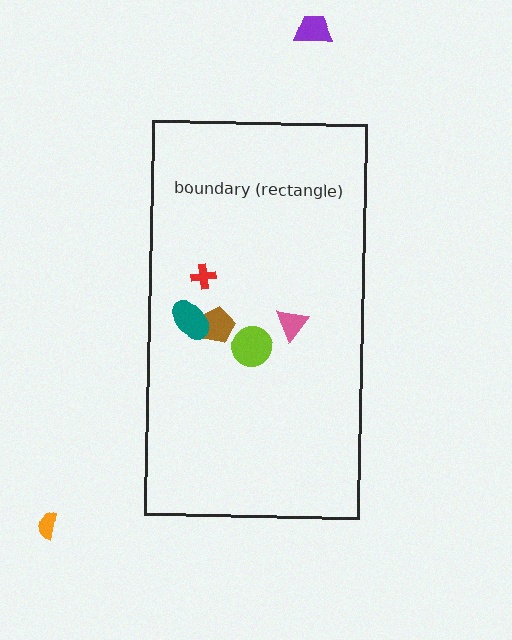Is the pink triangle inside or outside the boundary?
Inside.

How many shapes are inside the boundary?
5 inside, 2 outside.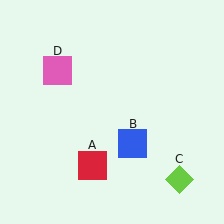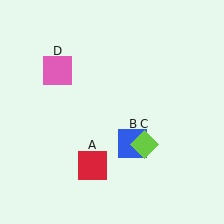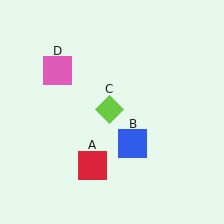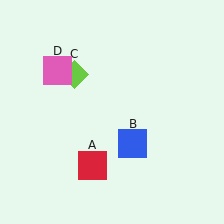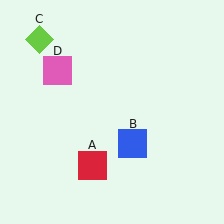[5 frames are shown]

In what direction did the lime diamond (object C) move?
The lime diamond (object C) moved up and to the left.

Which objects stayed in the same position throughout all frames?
Red square (object A) and blue square (object B) and pink square (object D) remained stationary.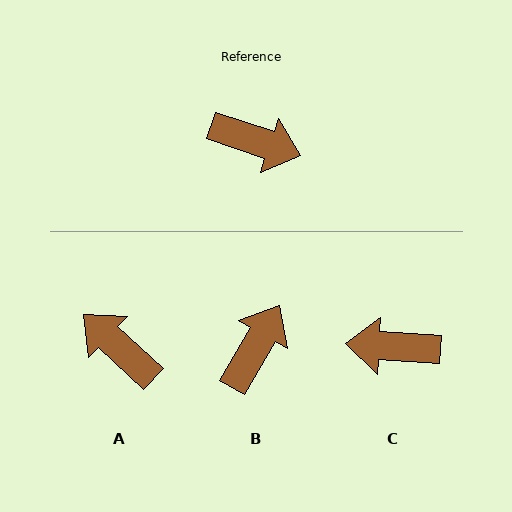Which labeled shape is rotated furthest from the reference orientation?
C, about 165 degrees away.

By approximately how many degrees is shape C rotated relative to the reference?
Approximately 165 degrees clockwise.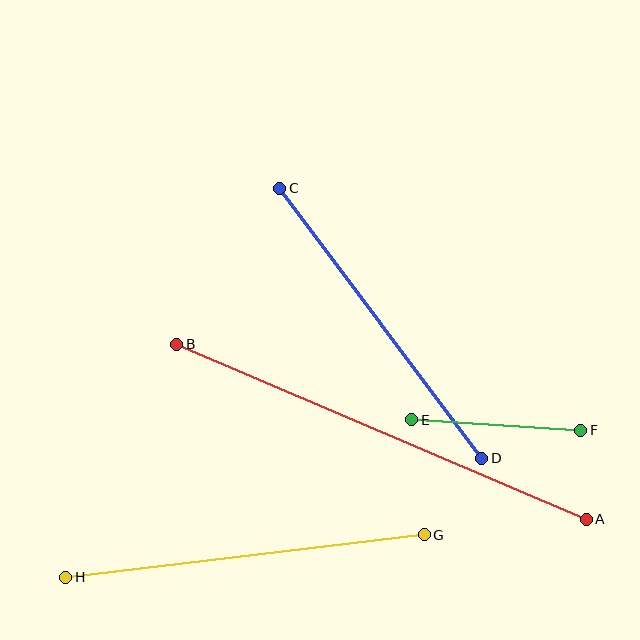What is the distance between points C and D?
The distance is approximately 337 pixels.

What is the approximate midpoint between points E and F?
The midpoint is at approximately (496, 425) pixels.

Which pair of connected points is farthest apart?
Points A and B are farthest apart.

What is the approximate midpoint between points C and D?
The midpoint is at approximately (381, 323) pixels.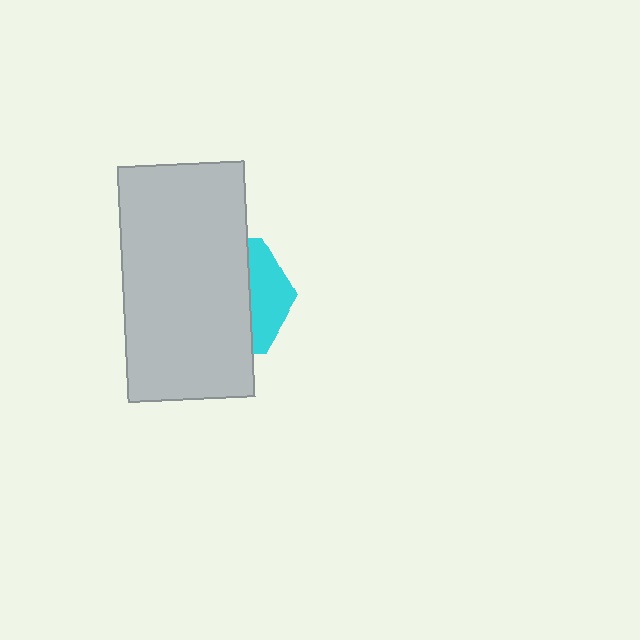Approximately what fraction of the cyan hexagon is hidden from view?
Roughly 69% of the cyan hexagon is hidden behind the light gray rectangle.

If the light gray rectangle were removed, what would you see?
You would see the complete cyan hexagon.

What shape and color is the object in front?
The object in front is a light gray rectangle.